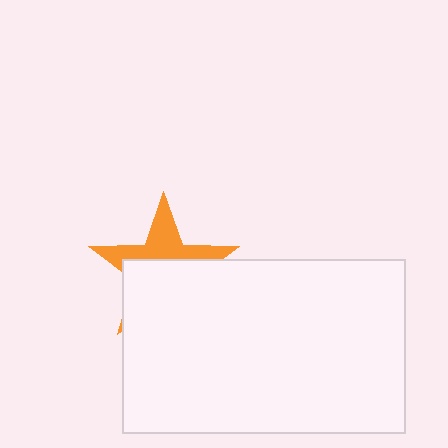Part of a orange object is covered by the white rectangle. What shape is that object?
It is a star.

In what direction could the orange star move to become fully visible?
The orange star could move up. That would shift it out from behind the white rectangle entirely.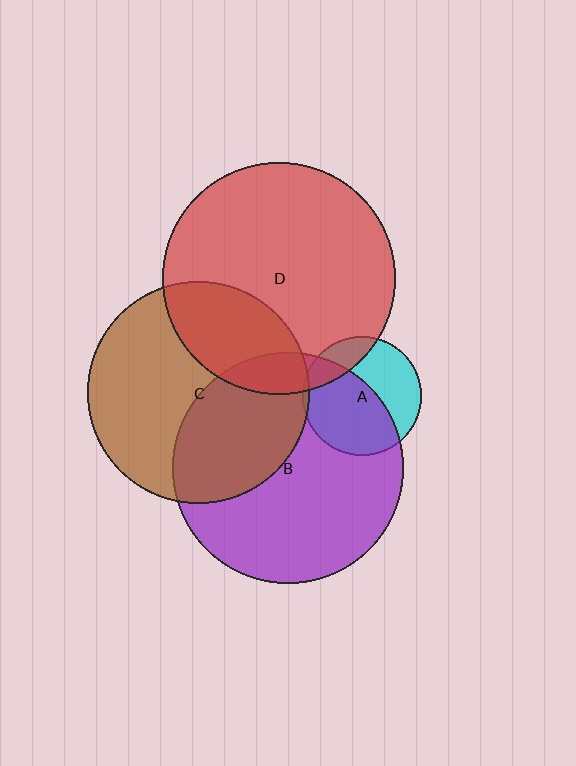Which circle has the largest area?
Circle D (red).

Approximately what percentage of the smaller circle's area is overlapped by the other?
Approximately 5%.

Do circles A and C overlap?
Yes.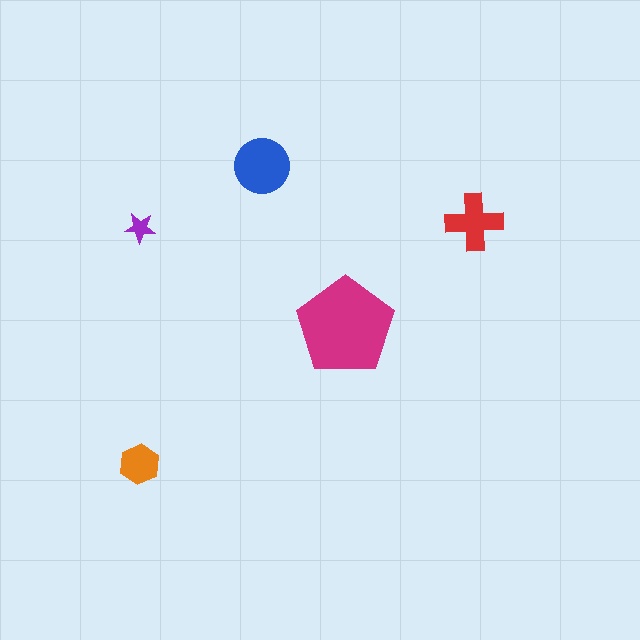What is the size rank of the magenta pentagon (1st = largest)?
1st.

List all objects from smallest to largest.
The purple star, the orange hexagon, the red cross, the blue circle, the magenta pentagon.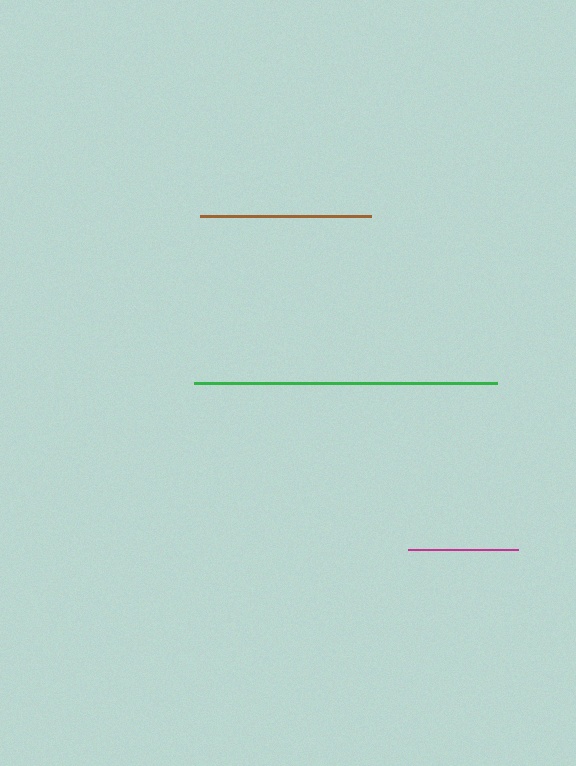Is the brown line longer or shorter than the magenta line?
The brown line is longer than the magenta line.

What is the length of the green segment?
The green segment is approximately 303 pixels long.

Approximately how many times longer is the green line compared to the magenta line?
The green line is approximately 2.8 times the length of the magenta line.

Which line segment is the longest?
The green line is the longest at approximately 303 pixels.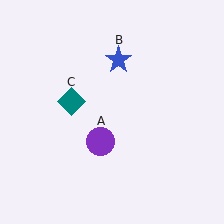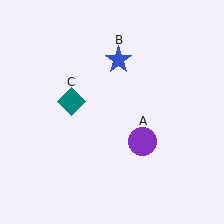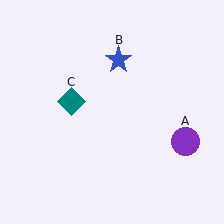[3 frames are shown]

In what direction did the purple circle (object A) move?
The purple circle (object A) moved right.